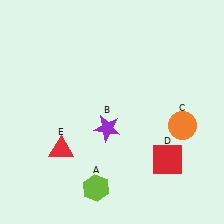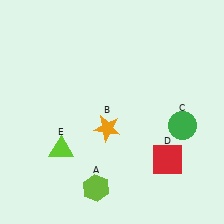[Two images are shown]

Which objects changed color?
B changed from purple to orange. C changed from orange to green. E changed from red to lime.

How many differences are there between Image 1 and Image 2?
There are 3 differences between the two images.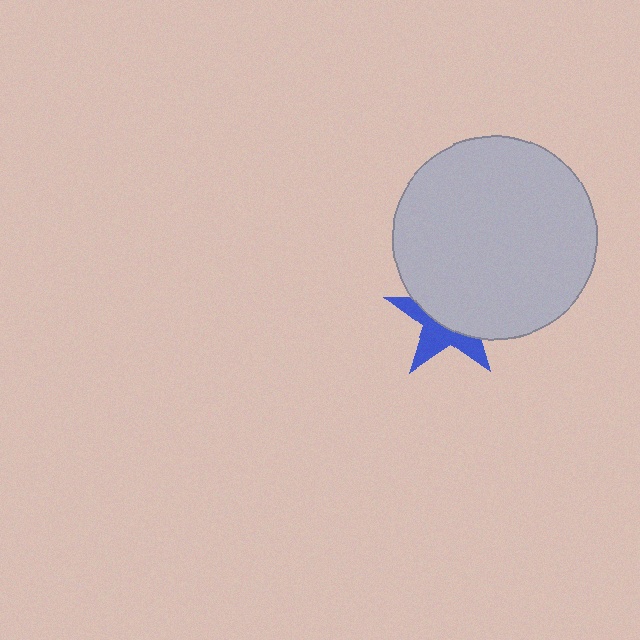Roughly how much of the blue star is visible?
A small part of it is visible (roughly 42%).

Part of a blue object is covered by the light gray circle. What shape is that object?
It is a star.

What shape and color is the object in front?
The object in front is a light gray circle.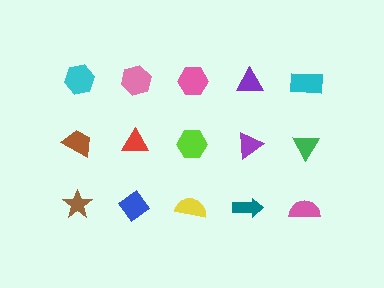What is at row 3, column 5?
A pink semicircle.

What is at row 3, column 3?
A yellow semicircle.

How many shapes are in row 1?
5 shapes.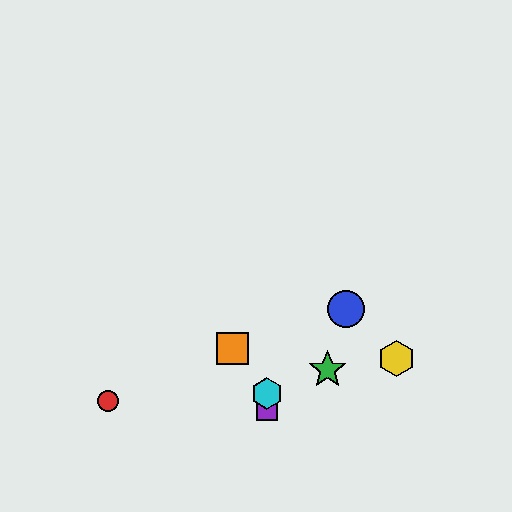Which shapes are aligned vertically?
The purple square, the cyan hexagon are aligned vertically.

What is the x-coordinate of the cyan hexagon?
The cyan hexagon is at x≈267.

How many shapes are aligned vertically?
2 shapes (the purple square, the cyan hexagon) are aligned vertically.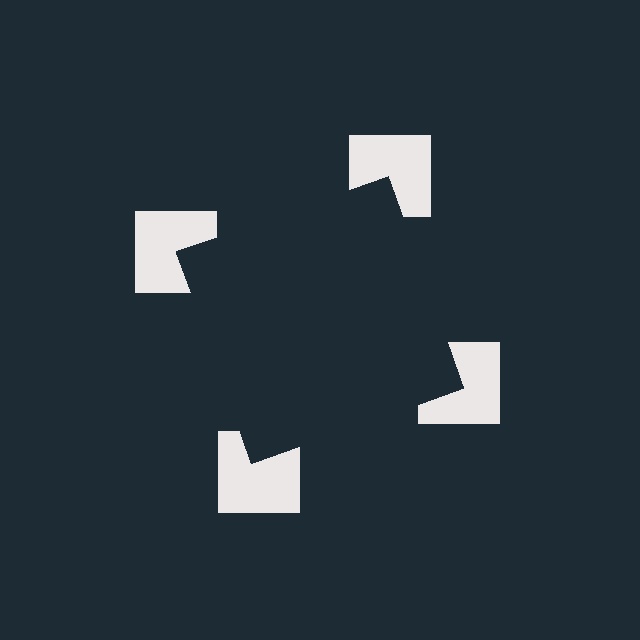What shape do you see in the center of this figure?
An illusory square — its edges are inferred from the aligned wedge cuts in the notched squares, not physically drawn.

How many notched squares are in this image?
There are 4 — one at each vertex of the illusory square.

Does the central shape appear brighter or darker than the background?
It typically appears slightly darker than the background, even though no actual brightness change is drawn.